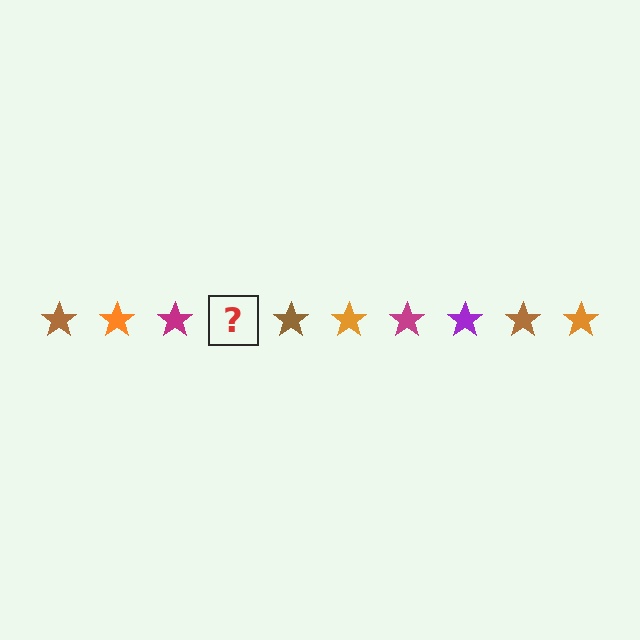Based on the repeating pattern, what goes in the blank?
The blank should be a purple star.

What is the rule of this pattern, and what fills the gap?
The rule is that the pattern cycles through brown, orange, magenta, purple stars. The gap should be filled with a purple star.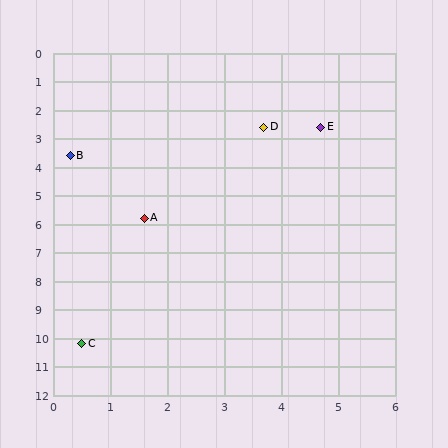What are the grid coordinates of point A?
Point A is at approximately (1.6, 5.8).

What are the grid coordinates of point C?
Point C is at approximately (0.5, 10.2).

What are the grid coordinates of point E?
Point E is at approximately (4.7, 2.6).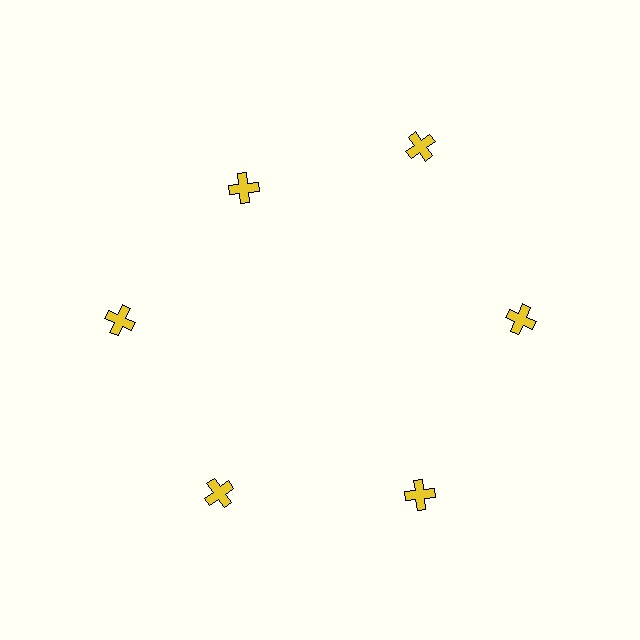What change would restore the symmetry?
The symmetry would be restored by moving it outward, back onto the ring so that all 6 crosses sit at equal angles and equal distance from the center.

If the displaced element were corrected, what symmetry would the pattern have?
It would have 6-fold rotational symmetry — the pattern would map onto itself every 60 degrees.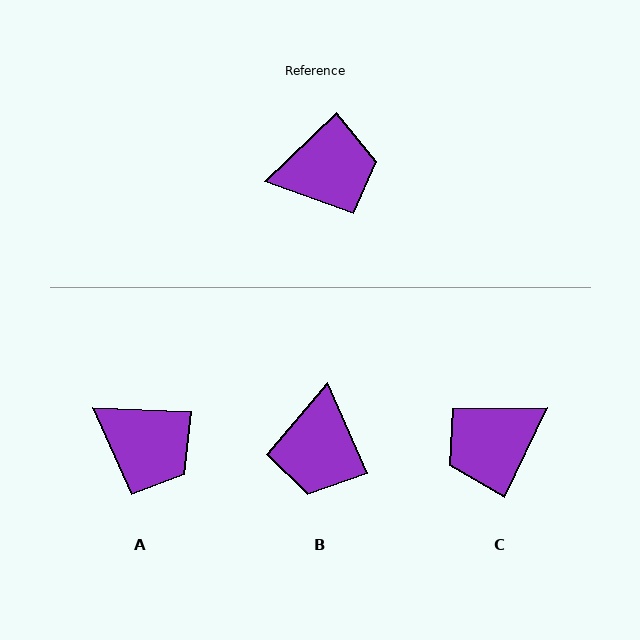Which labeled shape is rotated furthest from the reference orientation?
C, about 160 degrees away.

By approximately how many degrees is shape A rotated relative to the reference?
Approximately 46 degrees clockwise.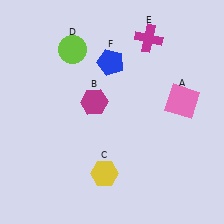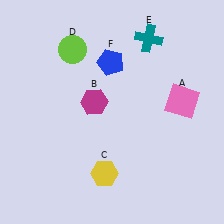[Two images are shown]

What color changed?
The cross (E) changed from magenta in Image 1 to teal in Image 2.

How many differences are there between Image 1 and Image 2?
There is 1 difference between the two images.